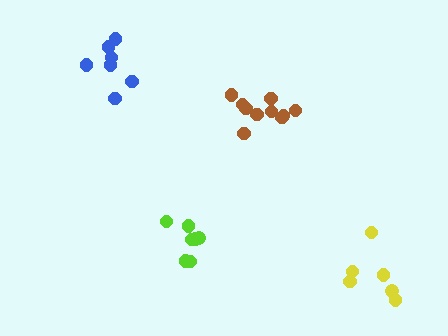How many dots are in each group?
Group 1: 10 dots, Group 2: 7 dots, Group 3: 7 dots, Group 4: 6 dots (30 total).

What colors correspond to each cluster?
The clusters are colored: brown, blue, lime, yellow.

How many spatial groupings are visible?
There are 4 spatial groupings.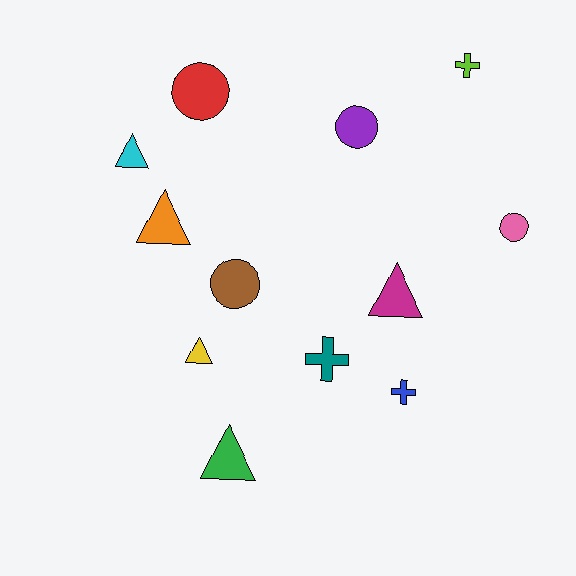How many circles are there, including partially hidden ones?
There are 4 circles.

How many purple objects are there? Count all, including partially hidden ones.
There is 1 purple object.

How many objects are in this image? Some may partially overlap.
There are 12 objects.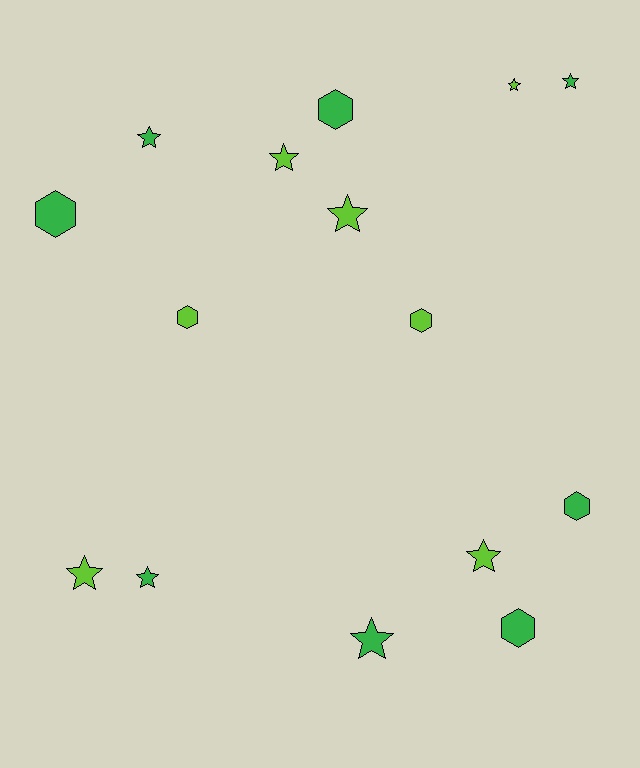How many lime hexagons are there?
There are 2 lime hexagons.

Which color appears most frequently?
Green, with 8 objects.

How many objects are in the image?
There are 15 objects.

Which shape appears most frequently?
Star, with 9 objects.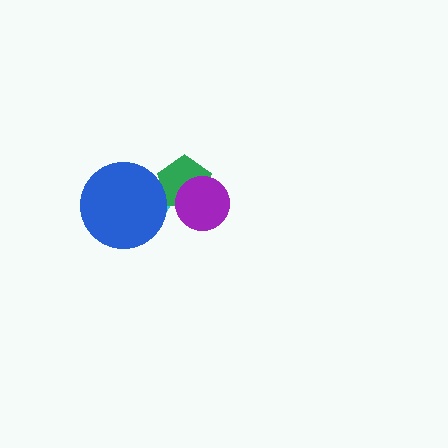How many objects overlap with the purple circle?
2 objects overlap with the purple circle.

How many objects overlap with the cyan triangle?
3 objects overlap with the cyan triangle.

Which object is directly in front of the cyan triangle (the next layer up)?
The green pentagon is directly in front of the cyan triangle.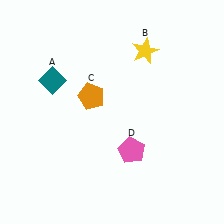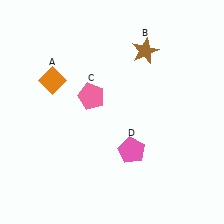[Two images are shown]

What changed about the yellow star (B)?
In Image 1, B is yellow. In Image 2, it changed to brown.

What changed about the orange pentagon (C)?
In Image 1, C is orange. In Image 2, it changed to pink.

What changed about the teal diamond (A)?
In Image 1, A is teal. In Image 2, it changed to orange.